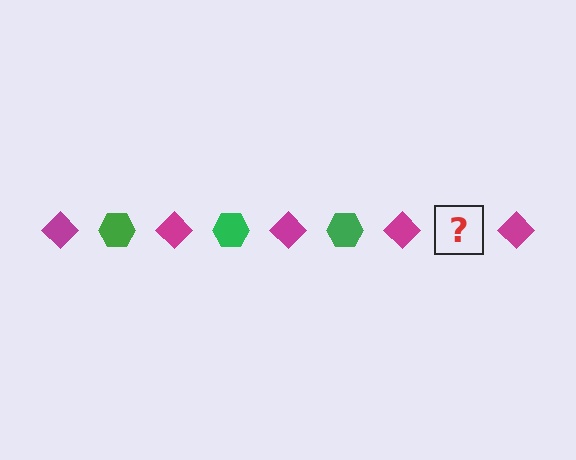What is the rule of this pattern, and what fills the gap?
The rule is that the pattern alternates between magenta diamond and green hexagon. The gap should be filled with a green hexagon.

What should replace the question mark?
The question mark should be replaced with a green hexagon.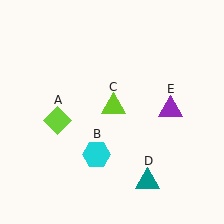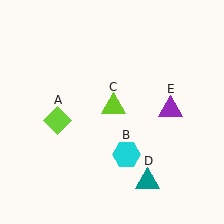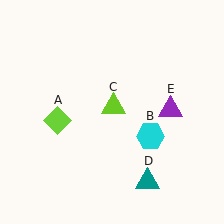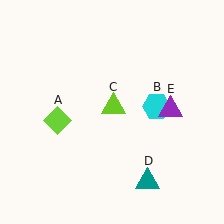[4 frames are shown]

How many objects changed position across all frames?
1 object changed position: cyan hexagon (object B).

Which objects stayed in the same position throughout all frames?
Lime diamond (object A) and lime triangle (object C) and teal triangle (object D) and purple triangle (object E) remained stationary.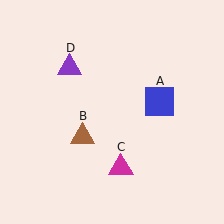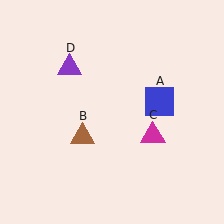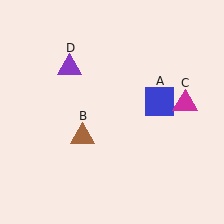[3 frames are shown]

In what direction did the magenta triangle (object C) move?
The magenta triangle (object C) moved up and to the right.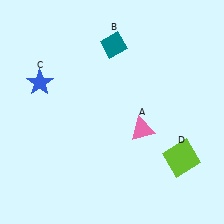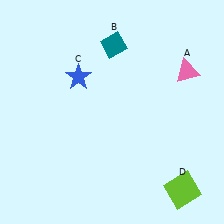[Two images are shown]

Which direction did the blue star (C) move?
The blue star (C) moved right.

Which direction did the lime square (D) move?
The lime square (D) moved down.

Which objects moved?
The objects that moved are: the pink triangle (A), the blue star (C), the lime square (D).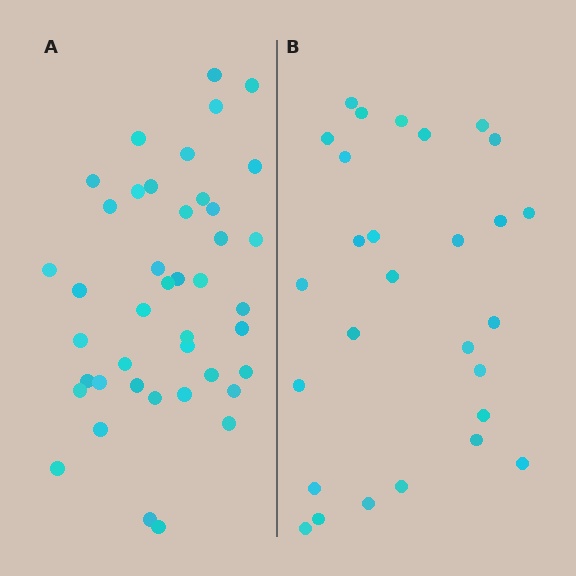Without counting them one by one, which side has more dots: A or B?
Region A (the left region) has more dots.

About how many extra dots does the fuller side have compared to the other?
Region A has approximately 15 more dots than region B.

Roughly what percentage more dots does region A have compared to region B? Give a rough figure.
About 50% more.